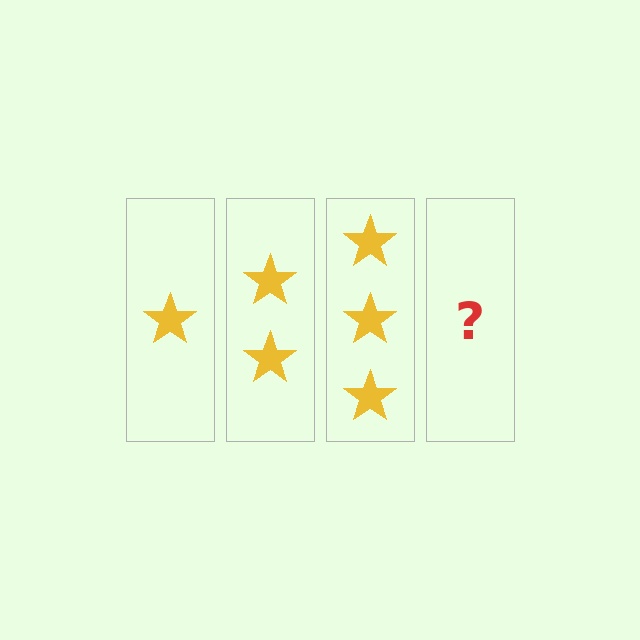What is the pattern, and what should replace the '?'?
The pattern is that each step adds one more star. The '?' should be 4 stars.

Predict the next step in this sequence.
The next step is 4 stars.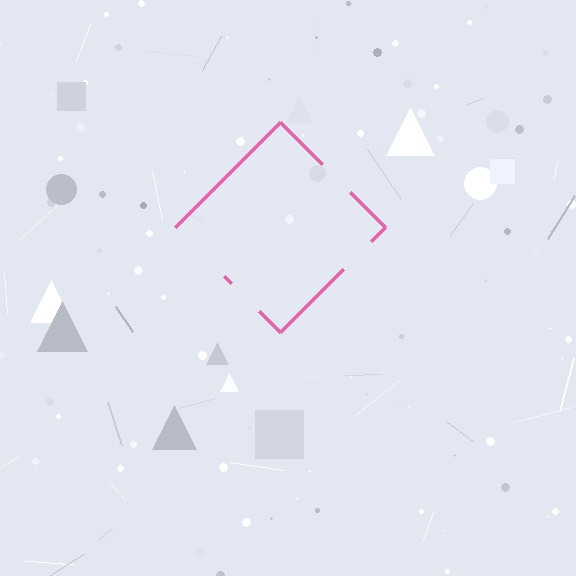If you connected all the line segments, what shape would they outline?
They would outline a diamond.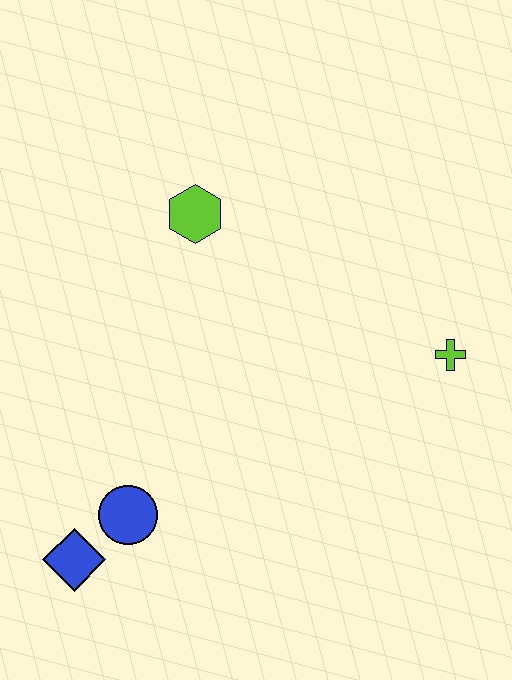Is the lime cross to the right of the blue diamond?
Yes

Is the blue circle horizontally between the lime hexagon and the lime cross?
No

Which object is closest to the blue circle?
The blue diamond is closest to the blue circle.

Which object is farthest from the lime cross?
The blue diamond is farthest from the lime cross.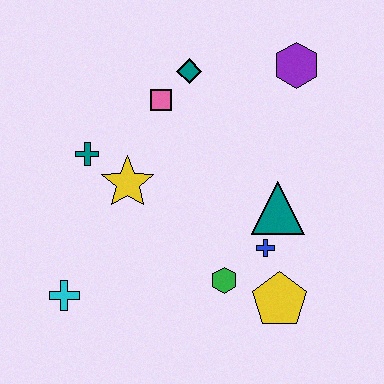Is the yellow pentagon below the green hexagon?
Yes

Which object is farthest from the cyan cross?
The purple hexagon is farthest from the cyan cross.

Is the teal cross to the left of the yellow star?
Yes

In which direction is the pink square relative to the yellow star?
The pink square is above the yellow star.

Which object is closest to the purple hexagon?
The teal diamond is closest to the purple hexagon.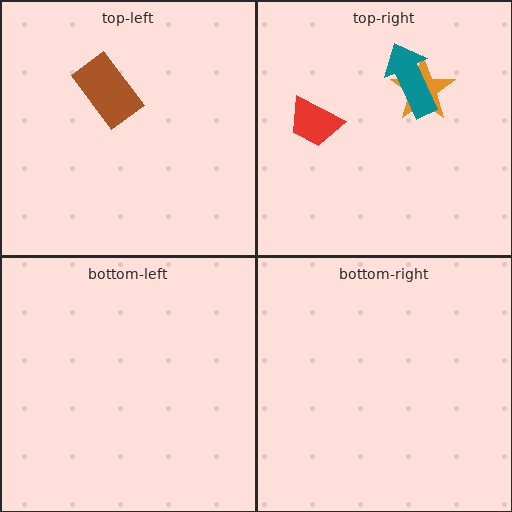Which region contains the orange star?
The top-right region.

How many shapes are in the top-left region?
1.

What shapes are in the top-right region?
The red trapezoid, the orange star, the teal arrow.